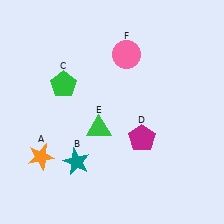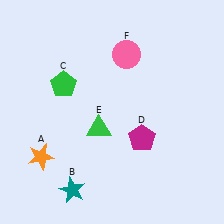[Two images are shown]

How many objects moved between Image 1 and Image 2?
1 object moved between the two images.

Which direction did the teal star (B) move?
The teal star (B) moved down.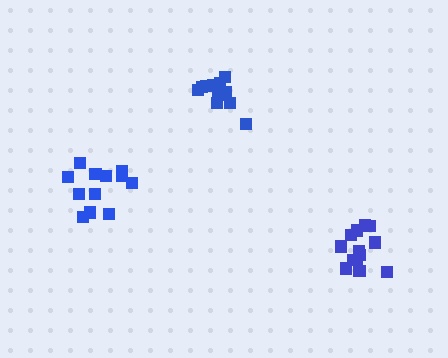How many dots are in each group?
Group 1: 12 dots, Group 2: 12 dots, Group 3: 13 dots (37 total).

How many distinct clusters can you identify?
There are 3 distinct clusters.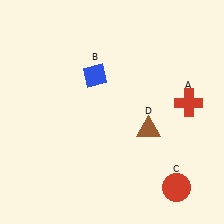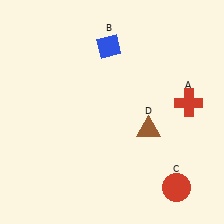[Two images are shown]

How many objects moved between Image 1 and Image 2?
1 object moved between the two images.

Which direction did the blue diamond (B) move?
The blue diamond (B) moved up.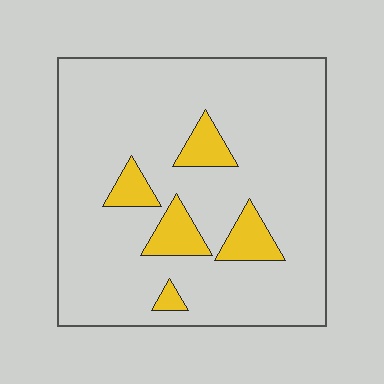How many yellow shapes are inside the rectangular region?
5.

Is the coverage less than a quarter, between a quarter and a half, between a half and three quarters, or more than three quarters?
Less than a quarter.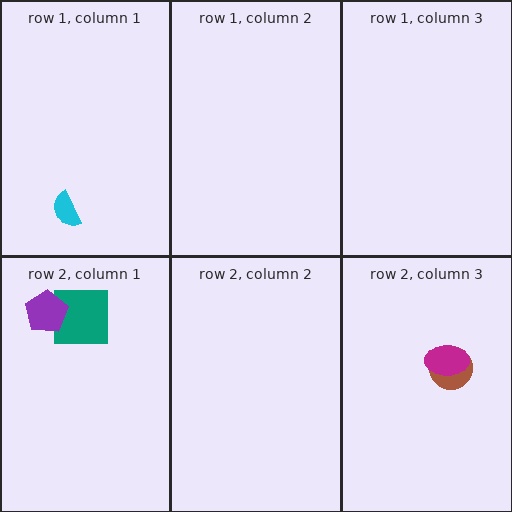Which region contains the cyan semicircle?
The row 1, column 1 region.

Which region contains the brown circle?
The row 2, column 3 region.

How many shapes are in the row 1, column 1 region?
1.